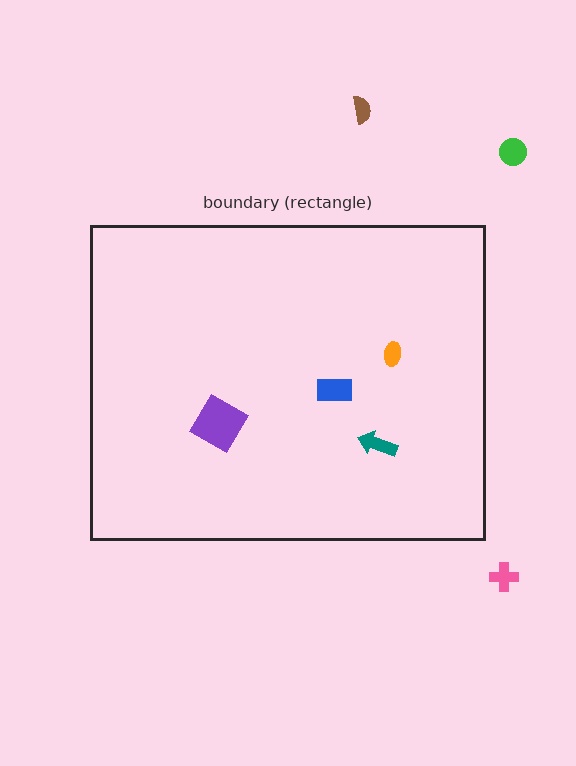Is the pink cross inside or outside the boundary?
Outside.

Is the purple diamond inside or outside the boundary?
Inside.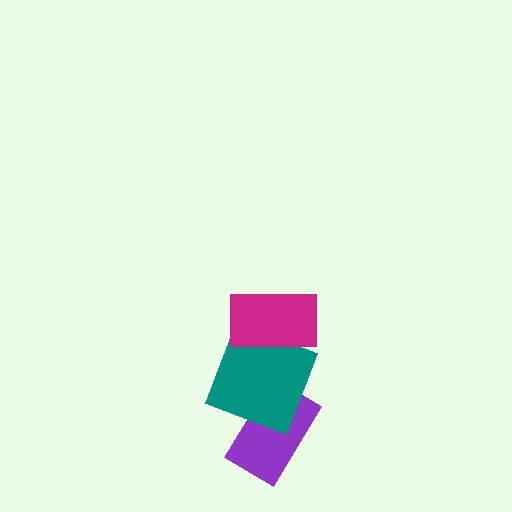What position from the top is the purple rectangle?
The purple rectangle is 3rd from the top.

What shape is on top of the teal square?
The magenta rectangle is on top of the teal square.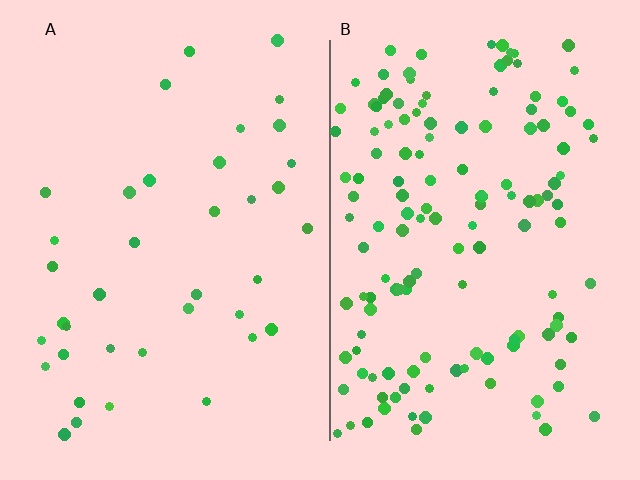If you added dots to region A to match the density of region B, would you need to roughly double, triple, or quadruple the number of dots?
Approximately quadruple.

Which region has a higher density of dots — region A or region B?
B (the right).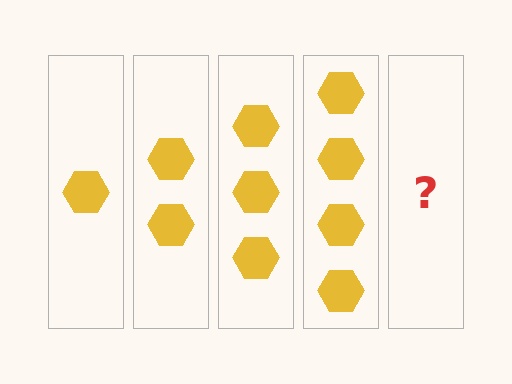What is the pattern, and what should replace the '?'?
The pattern is that each step adds one more hexagon. The '?' should be 5 hexagons.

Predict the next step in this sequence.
The next step is 5 hexagons.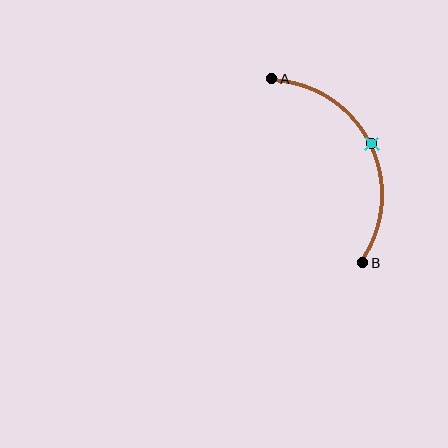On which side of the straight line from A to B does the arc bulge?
The arc bulges to the right of the straight line connecting A and B.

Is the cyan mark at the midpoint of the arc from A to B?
Yes. The cyan mark lies on the arc at equal arc-length from both A and B — it is the arc midpoint.